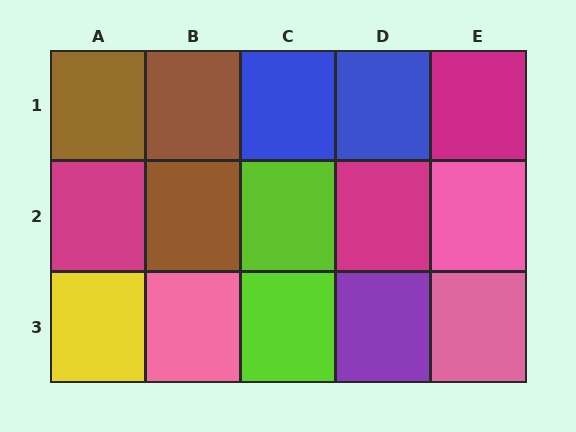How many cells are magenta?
3 cells are magenta.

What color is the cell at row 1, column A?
Brown.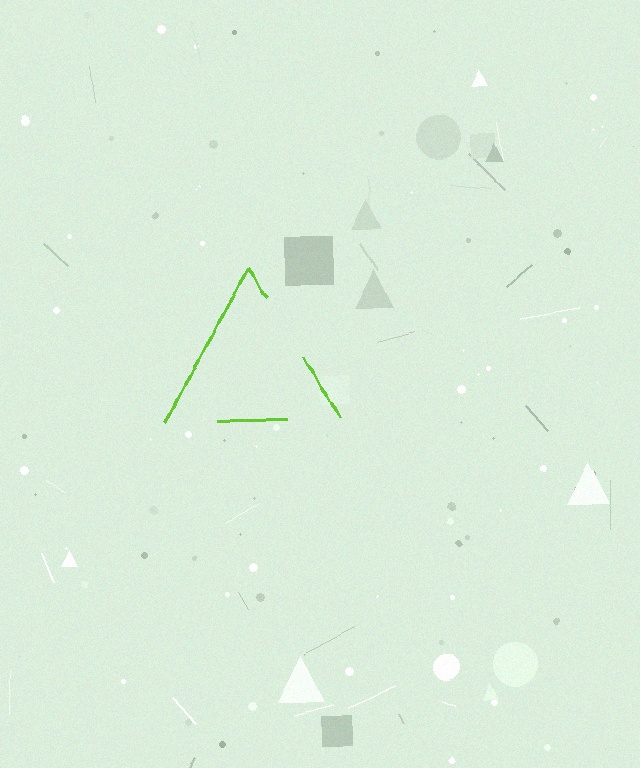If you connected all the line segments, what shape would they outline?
They would outline a triangle.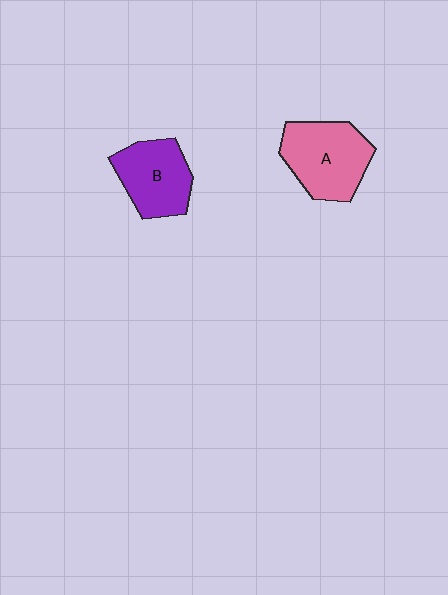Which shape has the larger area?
Shape A (pink).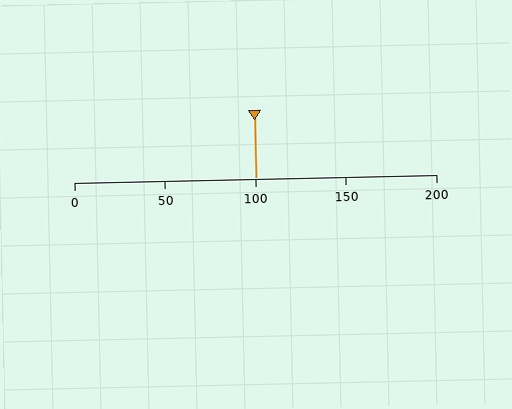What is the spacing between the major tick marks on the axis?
The major ticks are spaced 50 apart.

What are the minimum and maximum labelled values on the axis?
The axis runs from 0 to 200.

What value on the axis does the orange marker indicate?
The marker indicates approximately 100.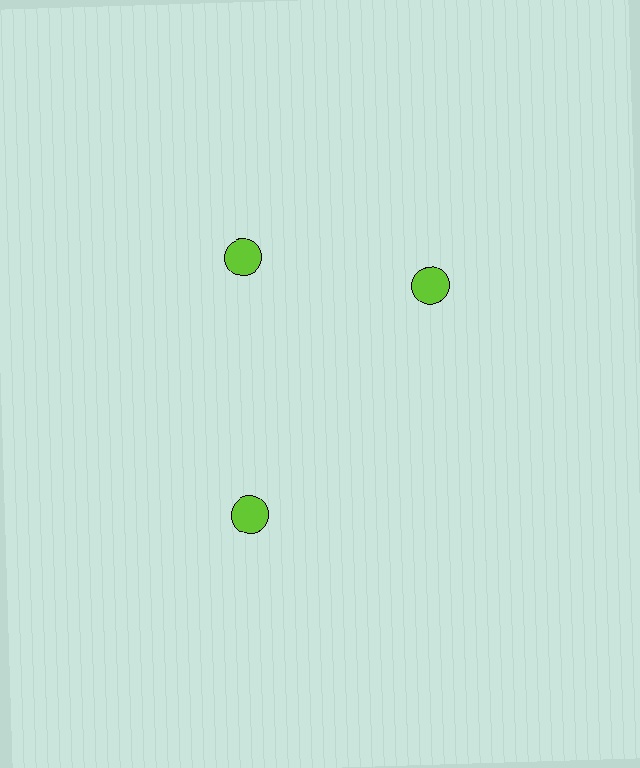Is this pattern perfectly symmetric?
No. The 3 lime circles are arranged in a ring, but one element near the 3 o'clock position is rotated out of alignment along the ring, breaking the 3-fold rotational symmetry.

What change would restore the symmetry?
The symmetry would be restored by rotating it back into even spacing with its neighbors so that all 3 circles sit at equal angles and equal distance from the center.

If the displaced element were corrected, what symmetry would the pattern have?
It would have 3-fold rotational symmetry — the pattern would map onto itself every 120 degrees.